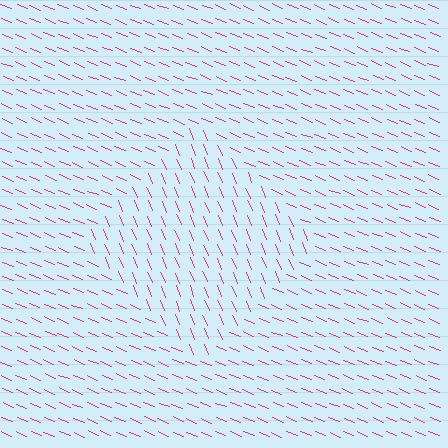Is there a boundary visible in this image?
Yes, there is a texture boundary formed by a change in line orientation.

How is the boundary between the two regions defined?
The boundary is defined purely by a change in line orientation (approximately 45 degrees difference). All lines are the same color and thickness.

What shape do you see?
I see a diamond.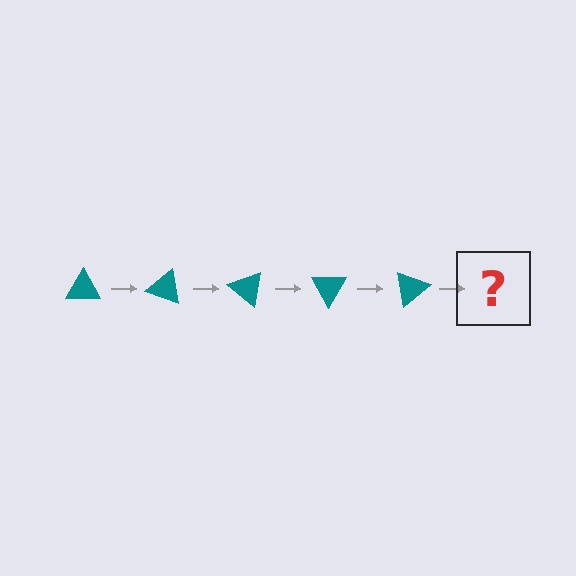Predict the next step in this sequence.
The next step is a teal triangle rotated 100 degrees.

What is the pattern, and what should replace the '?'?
The pattern is that the triangle rotates 20 degrees each step. The '?' should be a teal triangle rotated 100 degrees.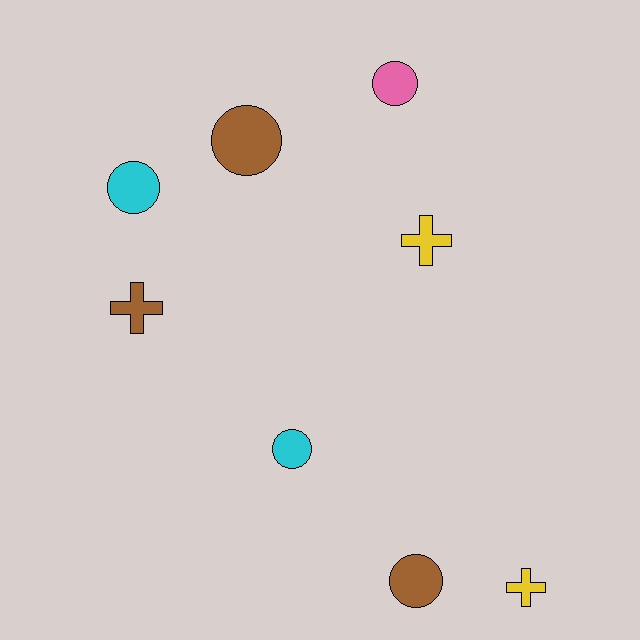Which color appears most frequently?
Brown, with 3 objects.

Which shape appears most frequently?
Circle, with 5 objects.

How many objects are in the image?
There are 8 objects.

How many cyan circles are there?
There are 2 cyan circles.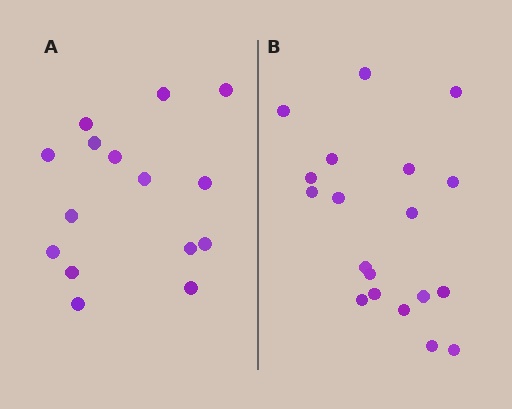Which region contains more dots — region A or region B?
Region B (the right region) has more dots.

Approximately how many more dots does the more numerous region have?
Region B has about 4 more dots than region A.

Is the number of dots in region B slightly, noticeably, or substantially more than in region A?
Region B has noticeably more, but not dramatically so. The ratio is roughly 1.3 to 1.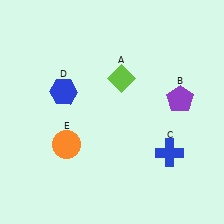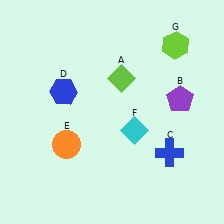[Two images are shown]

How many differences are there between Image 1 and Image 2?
There are 2 differences between the two images.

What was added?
A cyan diamond (F), a lime hexagon (G) were added in Image 2.